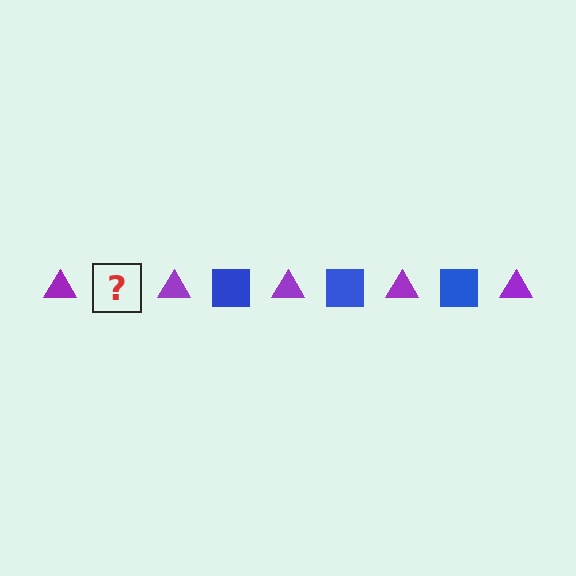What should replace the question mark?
The question mark should be replaced with a blue square.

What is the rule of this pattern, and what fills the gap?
The rule is that the pattern alternates between purple triangle and blue square. The gap should be filled with a blue square.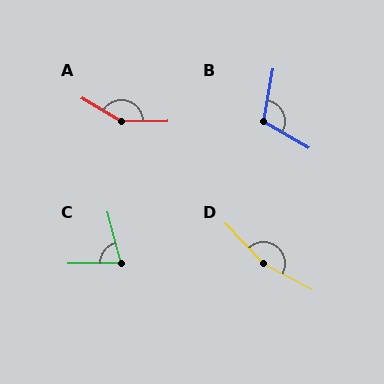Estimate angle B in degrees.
Approximately 110 degrees.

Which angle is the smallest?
C, at approximately 75 degrees.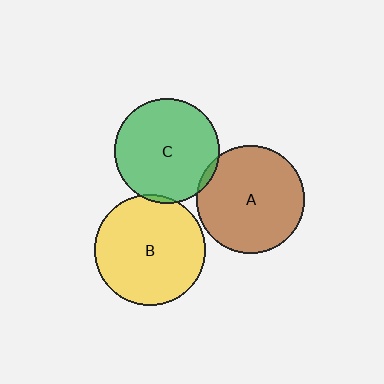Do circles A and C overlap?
Yes.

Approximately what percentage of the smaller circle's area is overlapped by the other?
Approximately 5%.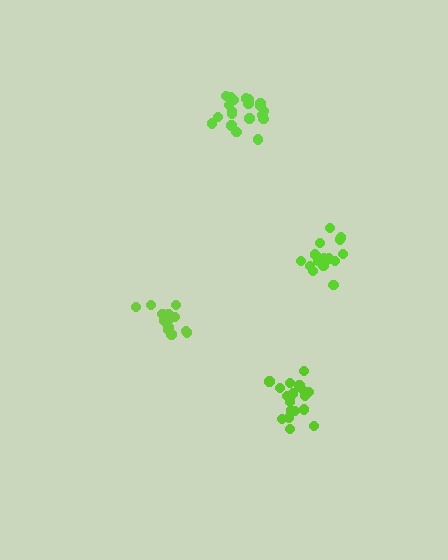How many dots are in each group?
Group 1: 20 dots, Group 2: 18 dots, Group 3: 18 dots, Group 4: 16 dots (72 total).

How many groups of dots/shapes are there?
There are 4 groups.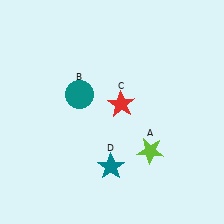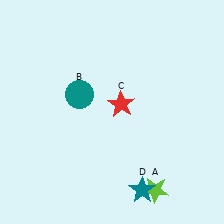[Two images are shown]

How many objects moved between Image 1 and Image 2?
2 objects moved between the two images.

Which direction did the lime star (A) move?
The lime star (A) moved down.